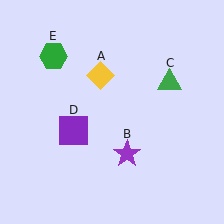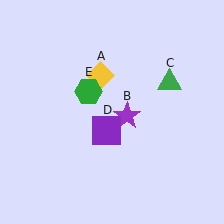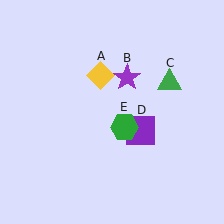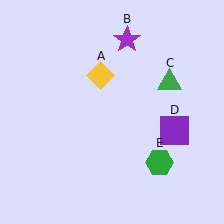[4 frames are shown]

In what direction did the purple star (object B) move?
The purple star (object B) moved up.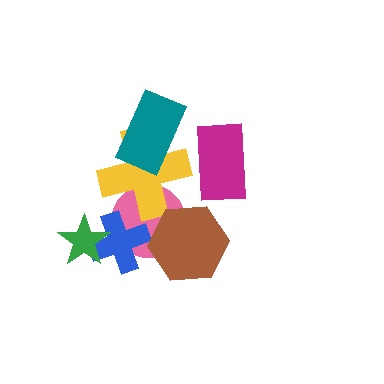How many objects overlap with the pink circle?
3 objects overlap with the pink circle.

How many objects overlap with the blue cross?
2 objects overlap with the blue cross.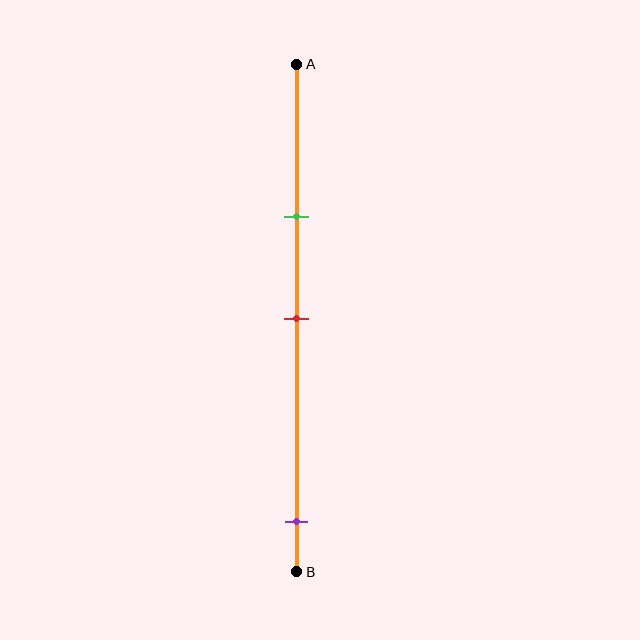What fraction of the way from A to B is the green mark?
The green mark is approximately 30% (0.3) of the way from A to B.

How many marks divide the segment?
There are 3 marks dividing the segment.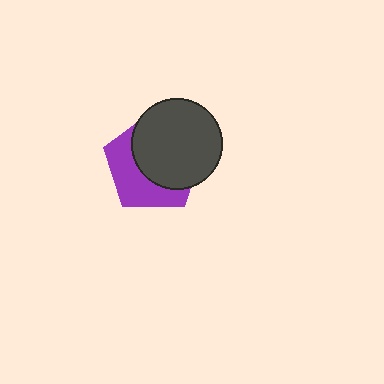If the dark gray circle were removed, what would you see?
You would see the complete purple pentagon.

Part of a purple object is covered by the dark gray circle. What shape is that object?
It is a pentagon.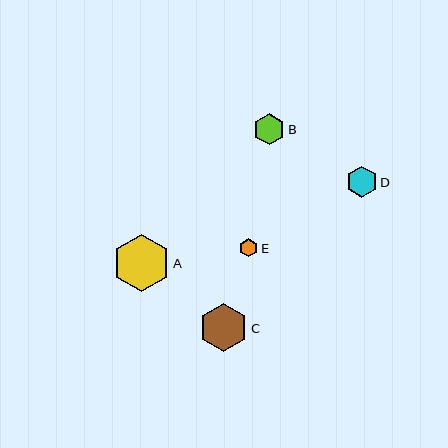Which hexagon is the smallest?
Hexagon E is the smallest with a size of approximately 18 pixels.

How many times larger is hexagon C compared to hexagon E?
Hexagon C is approximately 2.7 times the size of hexagon E.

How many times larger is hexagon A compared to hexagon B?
Hexagon A is approximately 1.9 times the size of hexagon B.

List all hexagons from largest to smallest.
From largest to smallest: A, C, B, D, E.